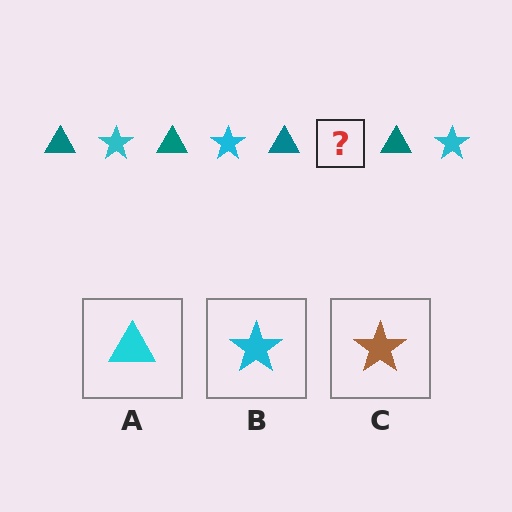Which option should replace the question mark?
Option B.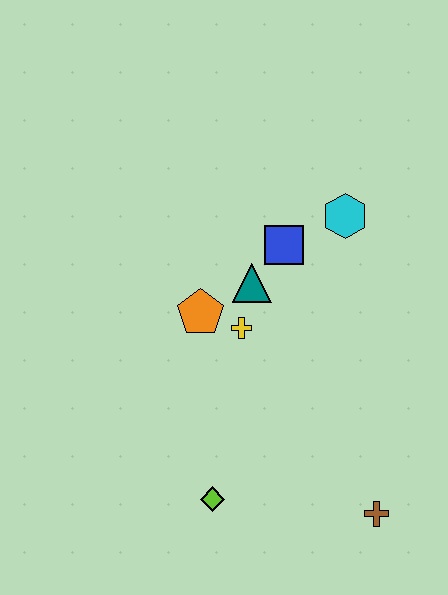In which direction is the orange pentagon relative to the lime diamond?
The orange pentagon is above the lime diamond.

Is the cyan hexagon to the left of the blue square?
No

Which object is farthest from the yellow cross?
The brown cross is farthest from the yellow cross.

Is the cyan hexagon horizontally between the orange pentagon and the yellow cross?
No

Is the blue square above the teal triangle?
Yes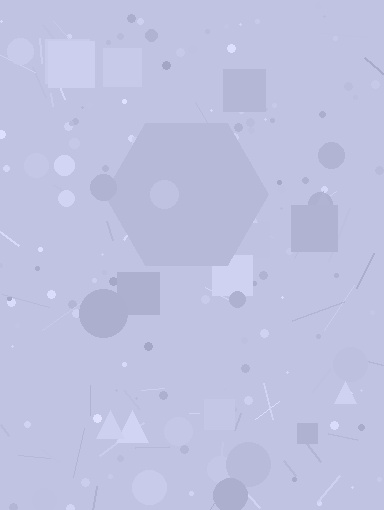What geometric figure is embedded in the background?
A hexagon is embedded in the background.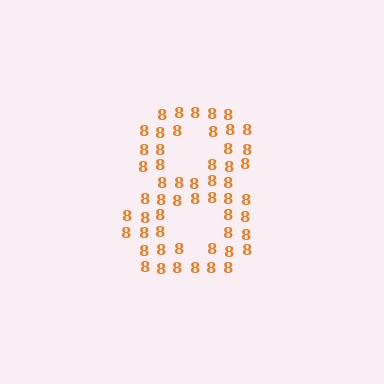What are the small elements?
The small elements are digit 8's.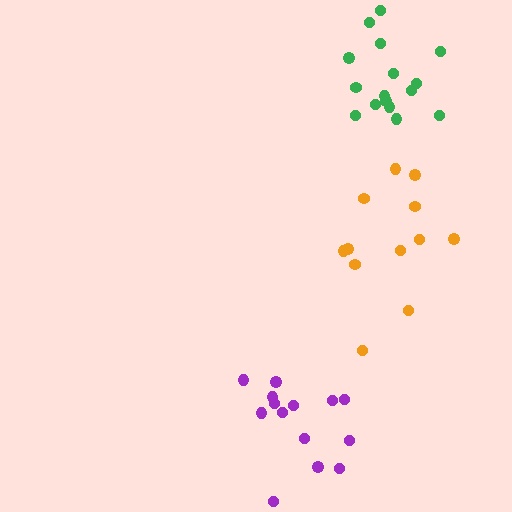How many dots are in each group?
Group 1: 16 dots, Group 2: 12 dots, Group 3: 14 dots (42 total).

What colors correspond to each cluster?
The clusters are colored: green, orange, purple.